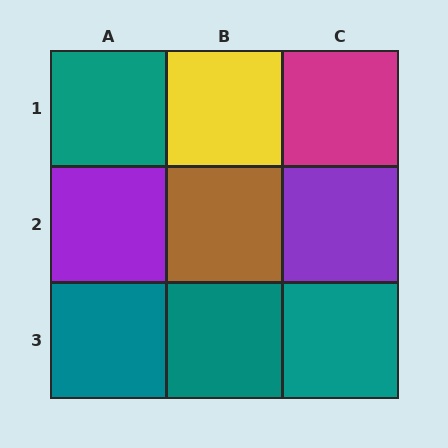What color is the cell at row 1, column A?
Teal.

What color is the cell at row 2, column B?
Brown.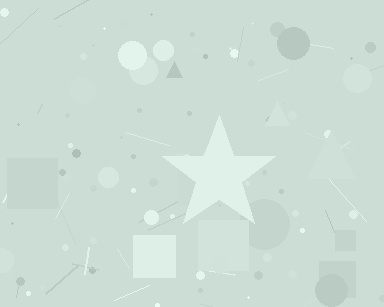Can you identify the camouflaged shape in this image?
The camouflaged shape is a star.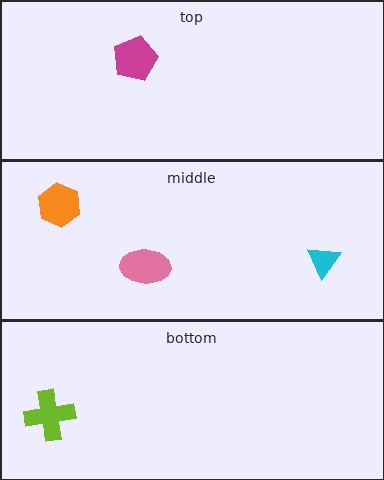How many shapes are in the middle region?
3.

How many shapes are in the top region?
1.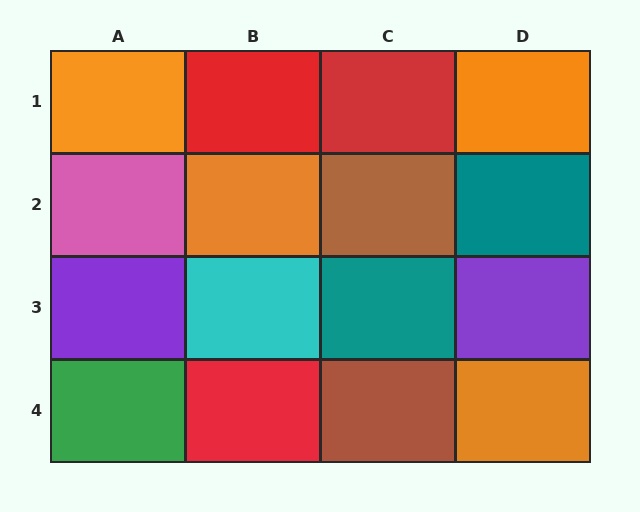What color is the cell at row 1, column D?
Orange.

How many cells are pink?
1 cell is pink.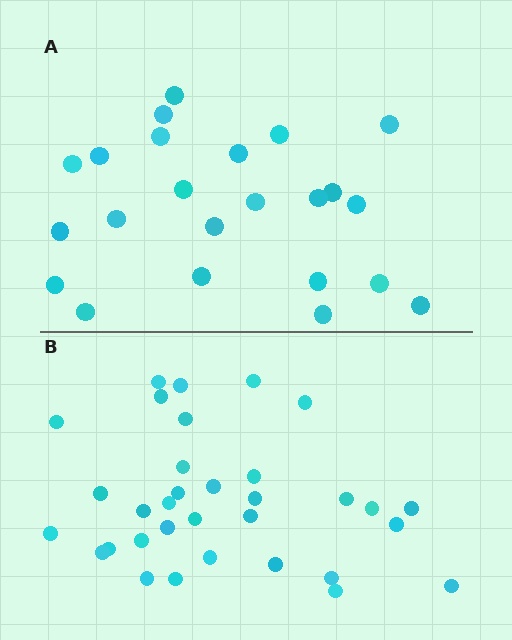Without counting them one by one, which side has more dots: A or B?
Region B (the bottom region) has more dots.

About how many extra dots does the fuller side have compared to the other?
Region B has roughly 10 or so more dots than region A.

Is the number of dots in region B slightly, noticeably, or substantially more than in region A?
Region B has noticeably more, but not dramatically so. The ratio is roughly 1.4 to 1.